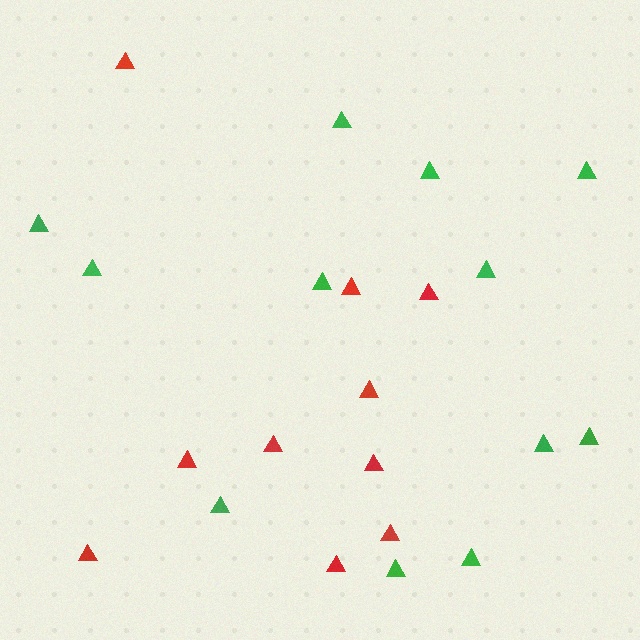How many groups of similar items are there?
There are 2 groups: one group of green triangles (12) and one group of red triangles (10).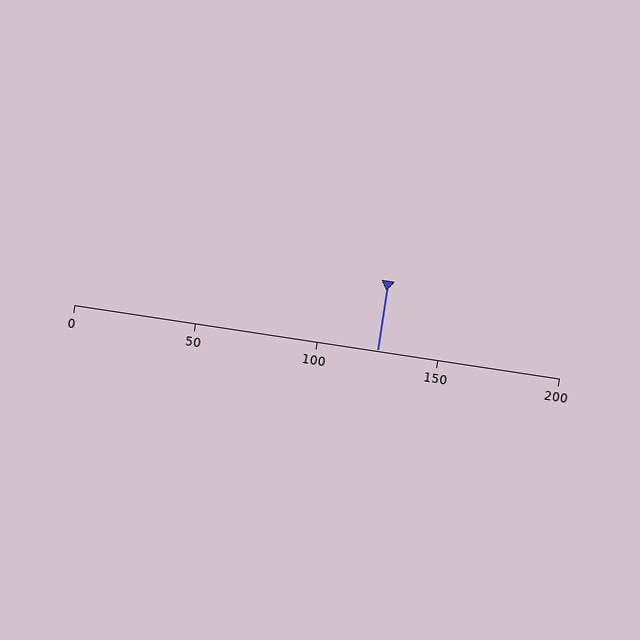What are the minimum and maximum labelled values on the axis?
The axis runs from 0 to 200.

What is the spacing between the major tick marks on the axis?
The major ticks are spaced 50 apart.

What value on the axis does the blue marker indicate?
The marker indicates approximately 125.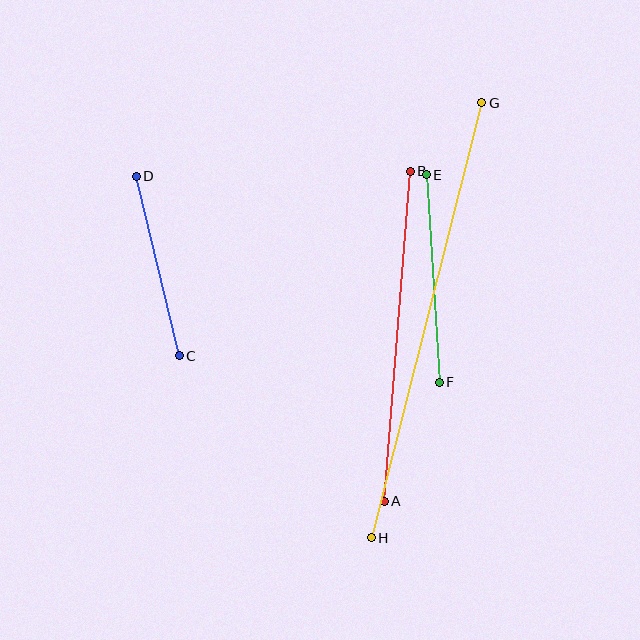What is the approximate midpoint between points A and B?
The midpoint is at approximately (397, 336) pixels.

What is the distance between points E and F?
The distance is approximately 208 pixels.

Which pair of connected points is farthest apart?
Points G and H are farthest apart.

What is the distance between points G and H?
The distance is approximately 449 pixels.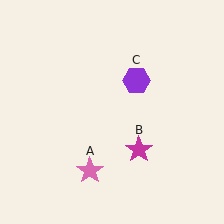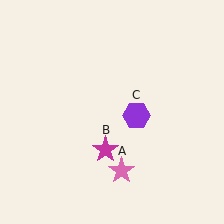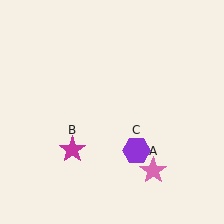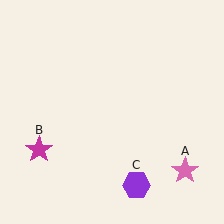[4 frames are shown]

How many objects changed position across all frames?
3 objects changed position: pink star (object A), magenta star (object B), purple hexagon (object C).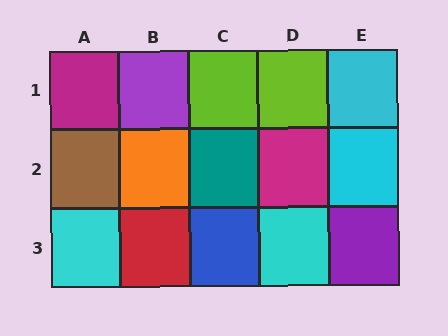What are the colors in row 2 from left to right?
Brown, orange, teal, magenta, cyan.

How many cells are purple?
2 cells are purple.